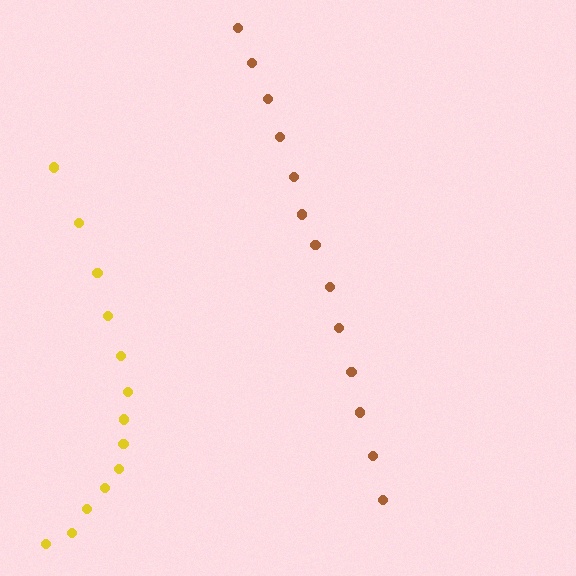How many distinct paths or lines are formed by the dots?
There are 2 distinct paths.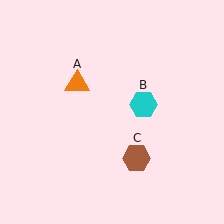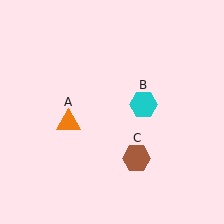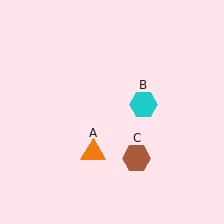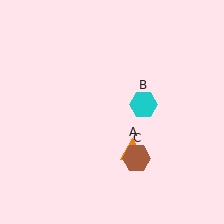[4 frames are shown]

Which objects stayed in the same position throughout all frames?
Cyan hexagon (object B) and brown hexagon (object C) remained stationary.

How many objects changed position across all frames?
1 object changed position: orange triangle (object A).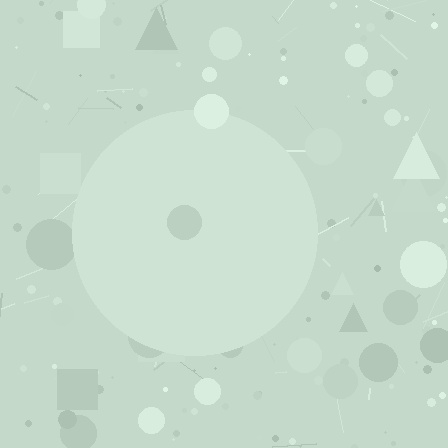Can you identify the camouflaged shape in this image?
The camouflaged shape is a circle.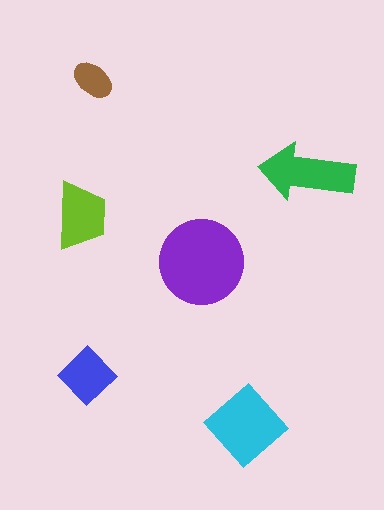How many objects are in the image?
There are 6 objects in the image.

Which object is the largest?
The purple circle.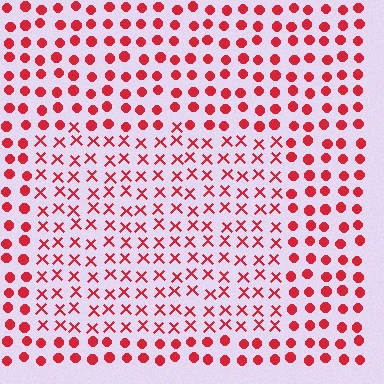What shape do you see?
I see a rectangle.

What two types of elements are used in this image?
The image uses X marks inside the rectangle region and circles outside it.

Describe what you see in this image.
The image is filled with small red elements arranged in a uniform grid. A rectangle-shaped region contains X marks, while the surrounding area contains circles. The boundary is defined purely by the change in element shape.